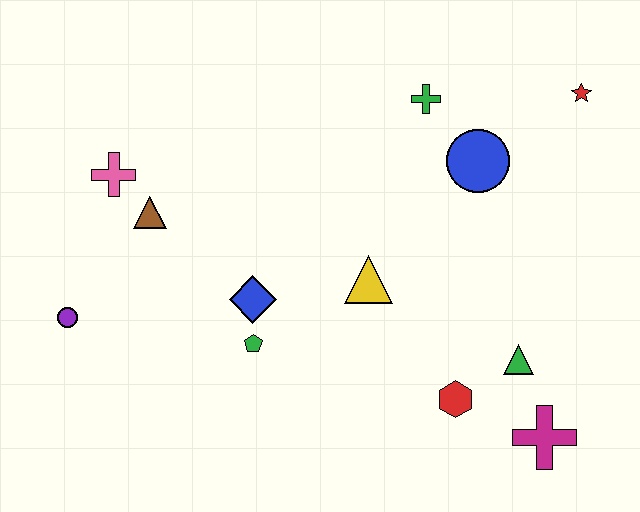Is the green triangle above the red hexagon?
Yes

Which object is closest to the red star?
The blue circle is closest to the red star.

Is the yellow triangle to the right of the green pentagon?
Yes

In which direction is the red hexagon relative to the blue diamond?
The red hexagon is to the right of the blue diamond.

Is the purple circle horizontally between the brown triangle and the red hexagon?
No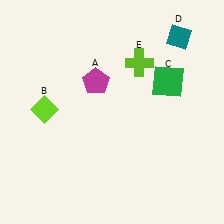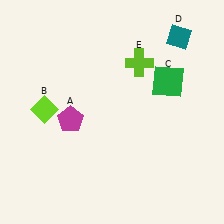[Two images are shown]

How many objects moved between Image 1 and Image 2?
1 object moved between the two images.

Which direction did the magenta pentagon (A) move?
The magenta pentagon (A) moved down.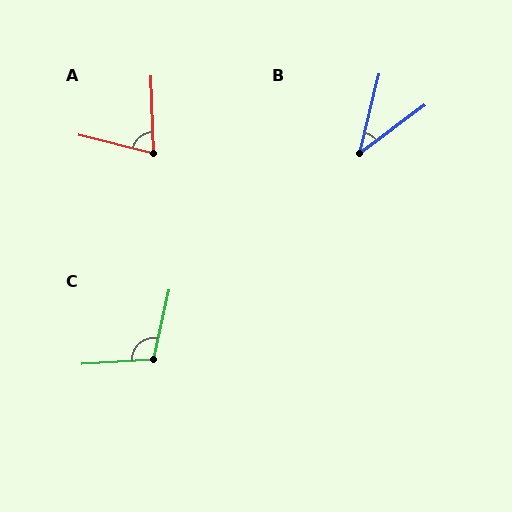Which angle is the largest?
C, at approximately 106 degrees.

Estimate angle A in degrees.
Approximately 74 degrees.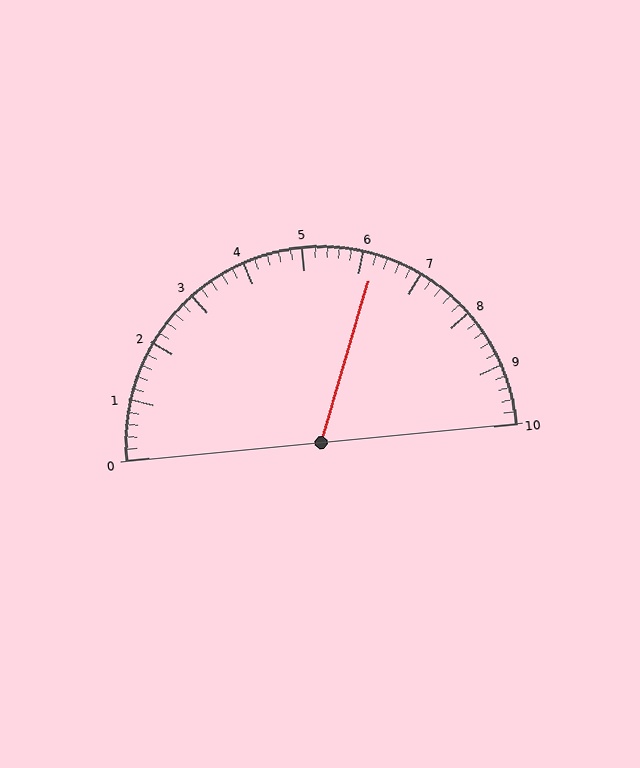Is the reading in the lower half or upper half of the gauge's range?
The reading is in the upper half of the range (0 to 10).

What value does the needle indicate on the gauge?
The needle indicates approximately 6.2.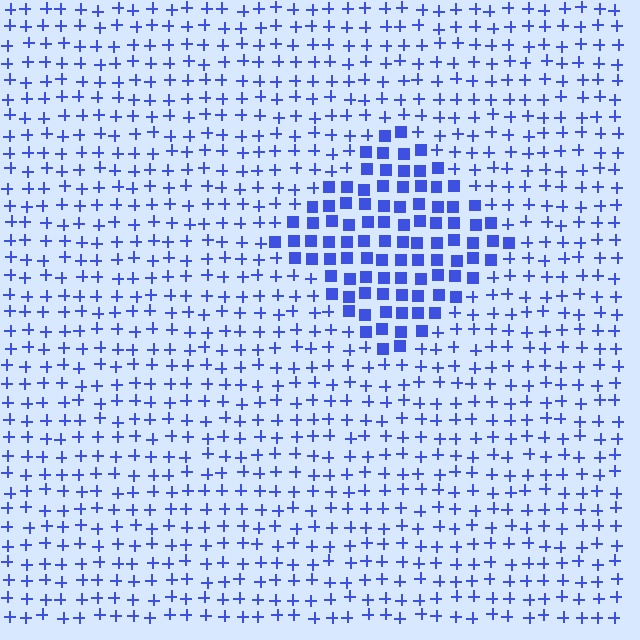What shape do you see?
I see a diamond.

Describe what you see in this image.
The image is filled with small blue elements arranged in a uniform grid. A diamond-shaped region contains squares, while the surrounding area contains plus signs. The boundary is defined purely by the change in element shape.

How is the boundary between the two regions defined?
The boundary is defined by a change in element shape: squares inside vs. plus signs outside. All elements share the same color and spacing.